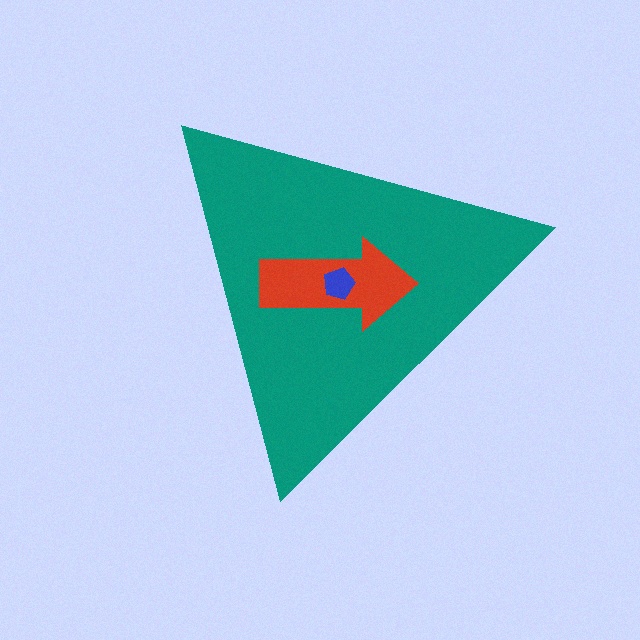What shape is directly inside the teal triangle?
The red arrow.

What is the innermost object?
The blue pentagon.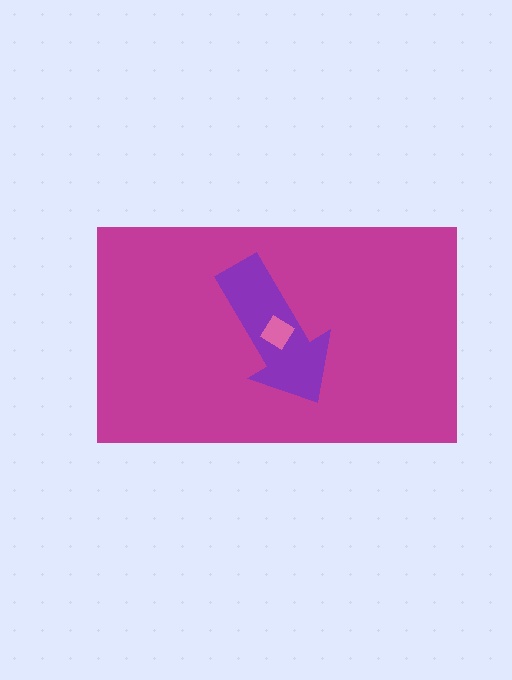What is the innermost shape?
The pink diamond.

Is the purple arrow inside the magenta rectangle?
Yes.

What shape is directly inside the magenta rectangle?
The purple arrow.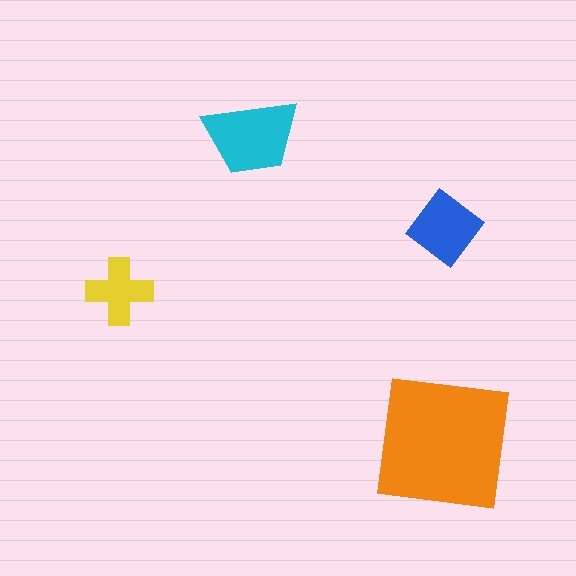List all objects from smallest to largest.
The yellow cross, the blue diamond, the cyan trapezoid, the orange square.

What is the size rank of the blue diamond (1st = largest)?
3rd.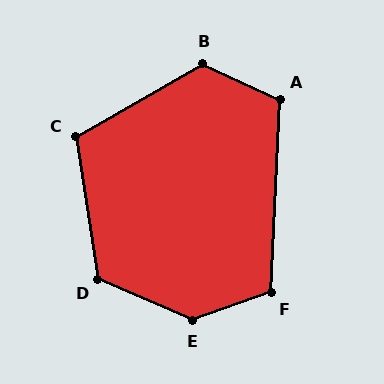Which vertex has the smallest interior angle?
C, at approximately 111 degrees.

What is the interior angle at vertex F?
Approximately 112 degrees (obtuse).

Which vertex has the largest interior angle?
E, at approximately 137 degrees.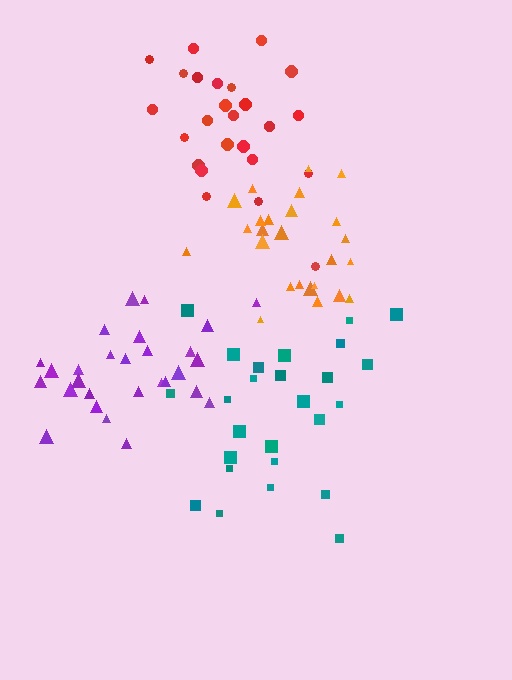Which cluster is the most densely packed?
Orange.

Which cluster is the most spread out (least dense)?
Teal.